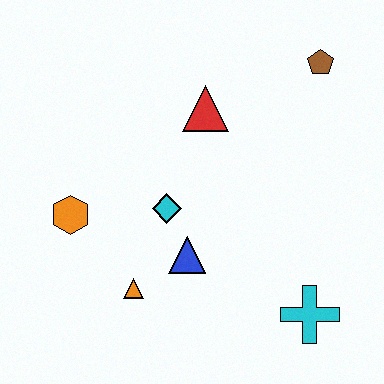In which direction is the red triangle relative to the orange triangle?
The red triangle is above the orange triangle.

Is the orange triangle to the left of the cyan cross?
Yes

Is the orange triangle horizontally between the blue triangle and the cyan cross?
No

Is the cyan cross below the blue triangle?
Yes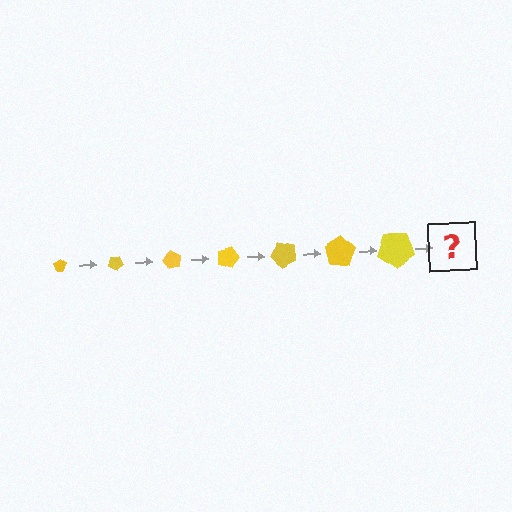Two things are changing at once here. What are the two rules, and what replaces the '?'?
The two rules are that the pentagon grows larger each step and it rotates 30 degrees each step. The '?' should be a pentagon, larger than the previous one and rotated 210 degrees from the start.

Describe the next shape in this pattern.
It should be a pentagon, larger than the previous one and rotated 210 degrees from the start.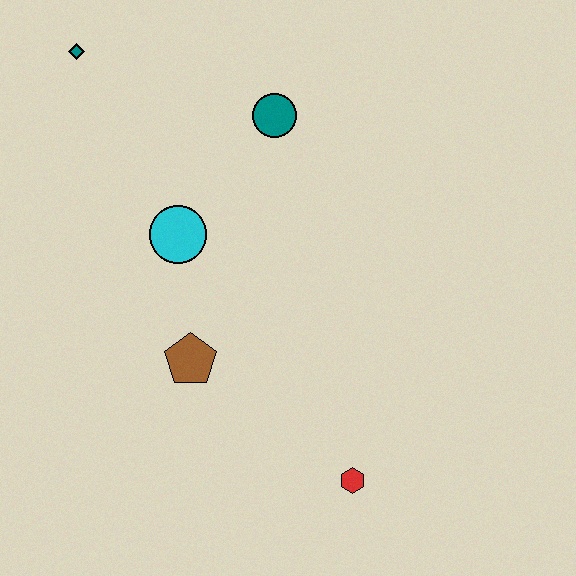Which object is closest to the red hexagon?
The brown pentagon is closest to the red hexagon.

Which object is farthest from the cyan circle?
The red hexagon is farthest from the cyan circle.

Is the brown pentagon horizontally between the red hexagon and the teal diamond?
Yes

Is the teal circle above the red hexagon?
Yes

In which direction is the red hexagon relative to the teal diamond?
The red hexagon is below the teal diamond.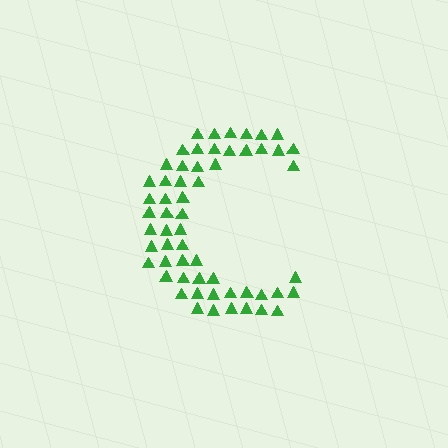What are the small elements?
The small elements are triangles.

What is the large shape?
The large shape is the letter C.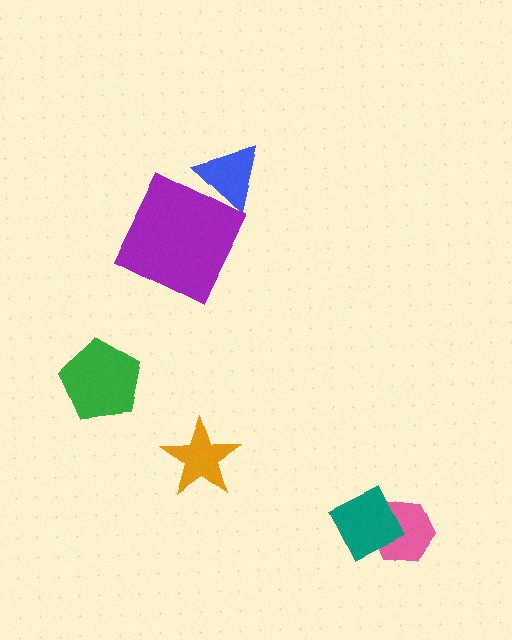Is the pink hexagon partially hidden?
Yes, it is partially covered by another shape.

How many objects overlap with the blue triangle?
1 object overlaps with the blue triangle.